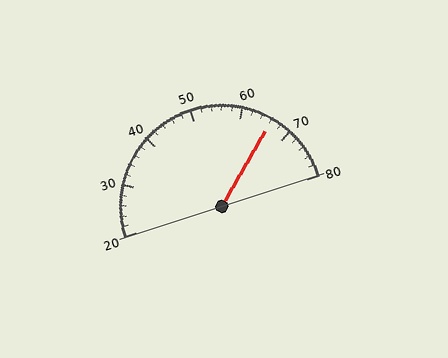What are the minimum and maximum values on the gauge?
The gauge ranges from 20 to 80.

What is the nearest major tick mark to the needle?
The nearest major tick mark is 70.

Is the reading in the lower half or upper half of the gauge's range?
The reading is in the upper half of the range (20 to 80).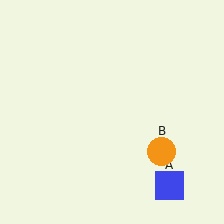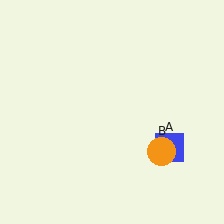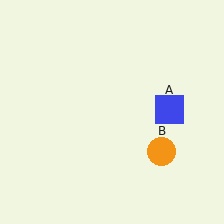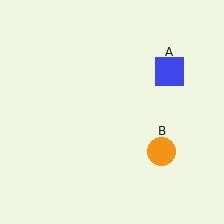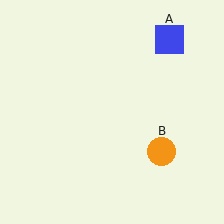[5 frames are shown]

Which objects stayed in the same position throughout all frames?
Orange circle (object B) remained stationary.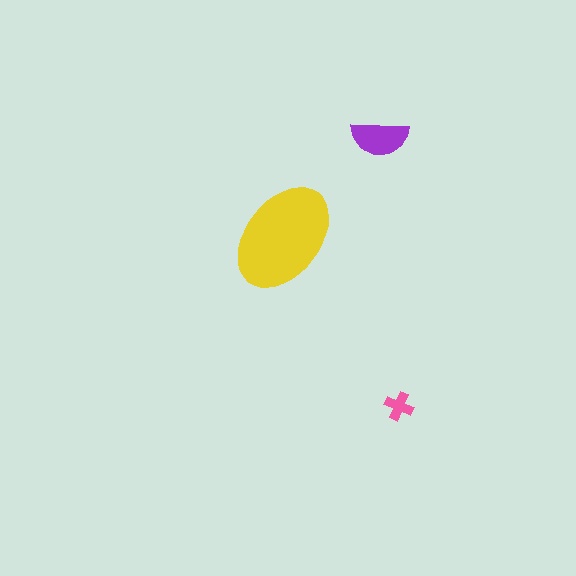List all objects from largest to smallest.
The yellow ellipse, the purple semicircle, the pink cross.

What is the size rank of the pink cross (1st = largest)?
3rd.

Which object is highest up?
The purple semicircle is topmost.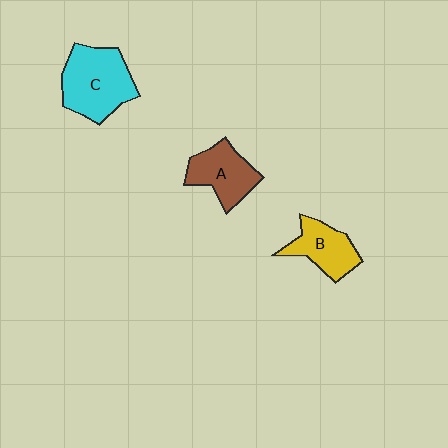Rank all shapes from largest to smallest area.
From largest to smallest: C (cyan), A (brown), B (yellow).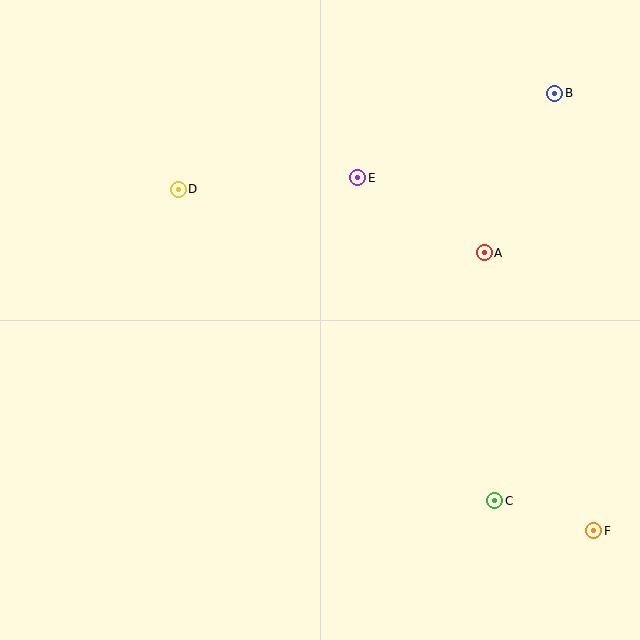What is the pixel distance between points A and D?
The distance between A and D is 312 pixels.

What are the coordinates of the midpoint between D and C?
The midpoint between D and C is at (337, 345).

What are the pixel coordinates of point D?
Point D is at (178, 189).